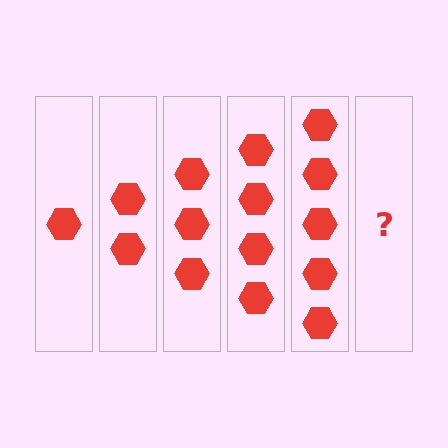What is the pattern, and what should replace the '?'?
The pattern is that each step adds one more hexagon. The '?' should be 6 hexagons.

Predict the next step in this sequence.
The next step is 6 hexagons.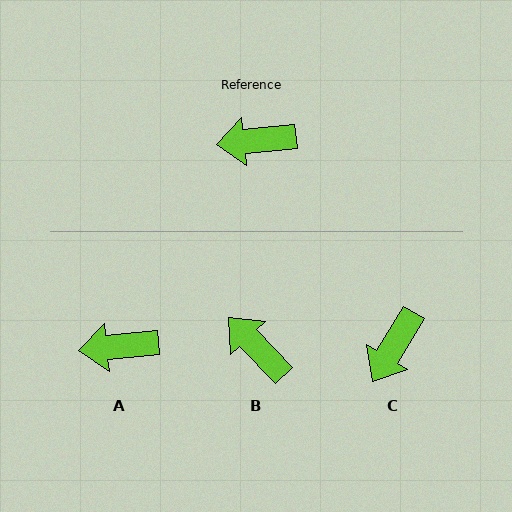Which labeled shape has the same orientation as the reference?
A.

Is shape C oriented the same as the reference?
No, it is off by about 53 degrees.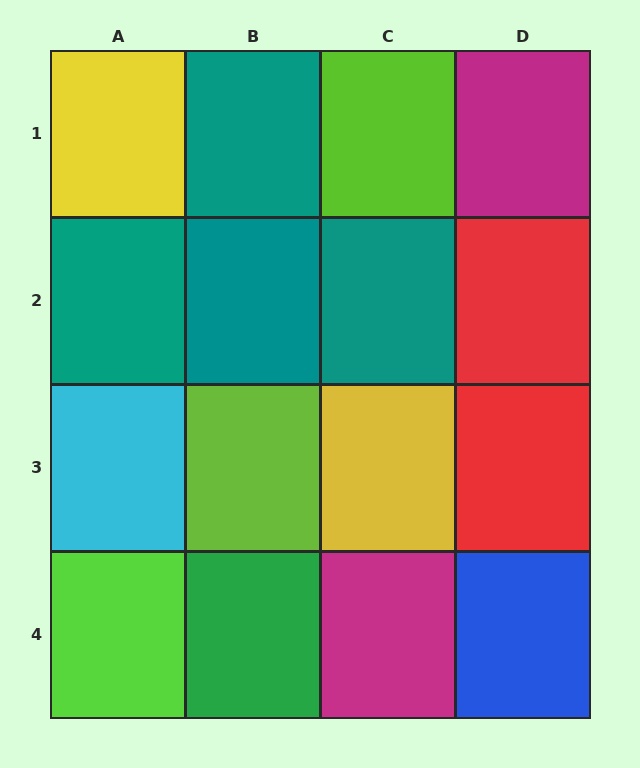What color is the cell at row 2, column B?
Teal.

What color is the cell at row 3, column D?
Red.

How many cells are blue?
1 cell is blue.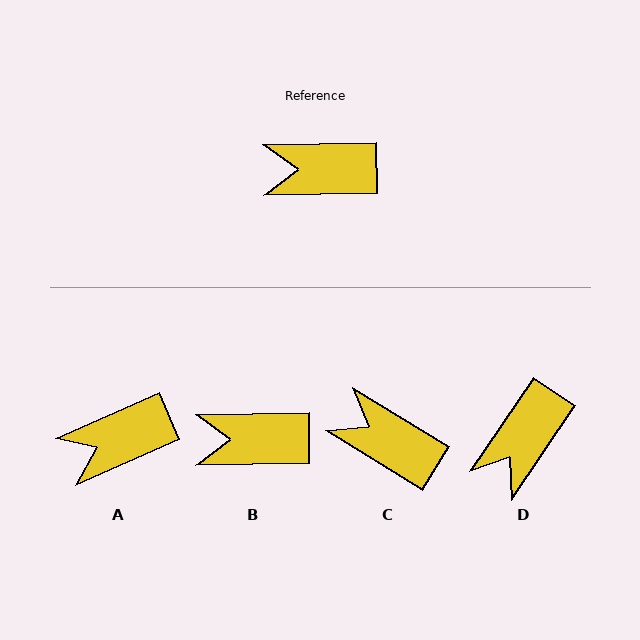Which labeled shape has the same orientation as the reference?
B.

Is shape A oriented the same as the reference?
No, it is off by about 23 degrees.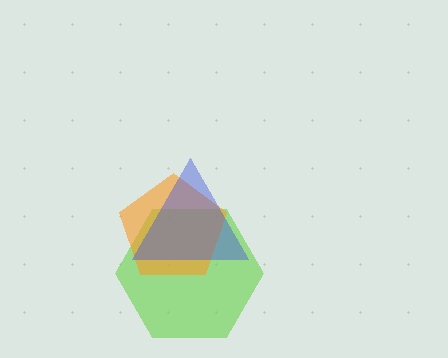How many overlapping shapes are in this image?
There are 3 overlapping shapes in the image.